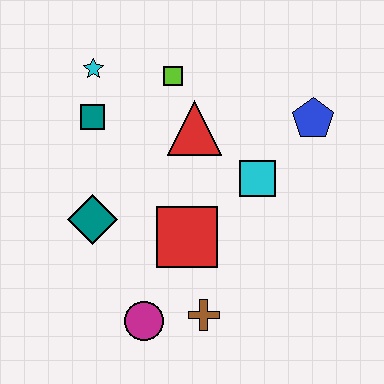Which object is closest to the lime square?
The red triangle is closest to the lime square.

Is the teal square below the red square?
No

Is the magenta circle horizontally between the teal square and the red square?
Yes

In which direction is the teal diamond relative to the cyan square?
The teal diamond is to the left of the cyan square.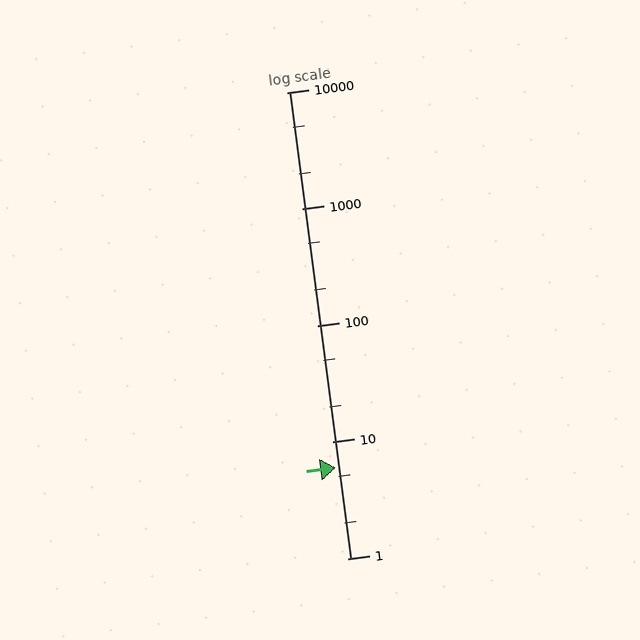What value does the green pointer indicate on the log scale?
The pointer indicates approximately 6.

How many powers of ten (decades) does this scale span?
The scale spans 4 decades, from 1 to 10000.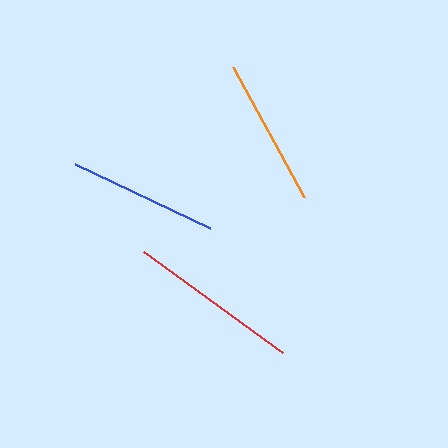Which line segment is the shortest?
The orange line is the shortest at approximately 148 pixels.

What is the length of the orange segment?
The orange segment is approximately 148 pixels long.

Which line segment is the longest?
The red line is the longest at approximately 172 pixels.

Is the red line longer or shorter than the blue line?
The red line is longer than the blue line.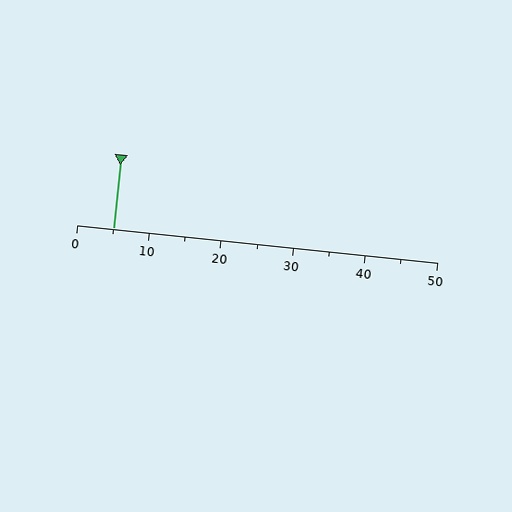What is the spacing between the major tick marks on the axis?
The major ticks are spaced 10 apart.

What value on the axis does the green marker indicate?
The marker indicates approximately 5.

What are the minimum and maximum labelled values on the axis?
The axis runs from 0 to 50.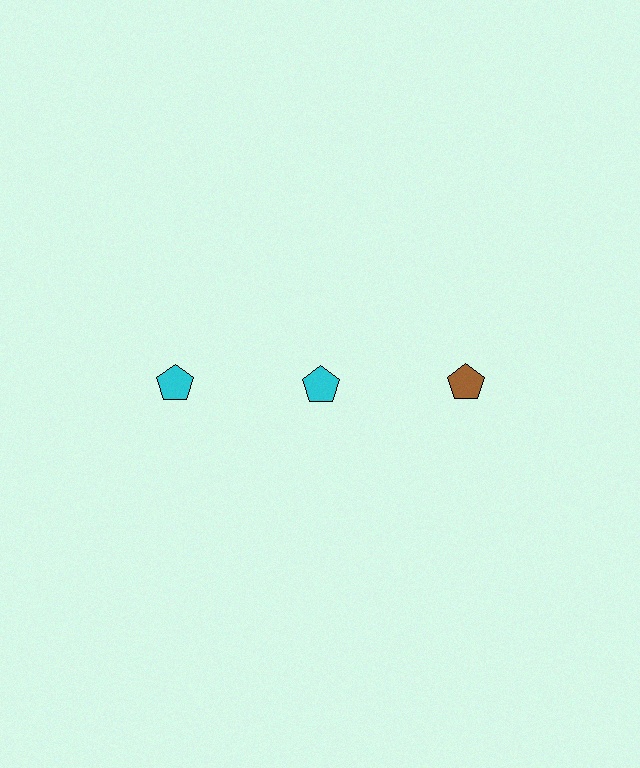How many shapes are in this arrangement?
There are 3 shapes arranged in a grid pattern.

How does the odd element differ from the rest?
It has a different color: brown instead of cyan.